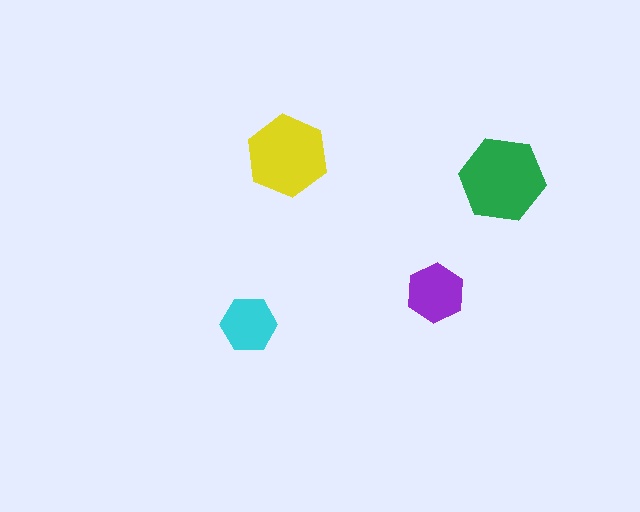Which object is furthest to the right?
The green hexagon is rightmost.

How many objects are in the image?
There are 4 objects in the image.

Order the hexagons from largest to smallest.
the green one, the yellow one, the purple one, the cyan one.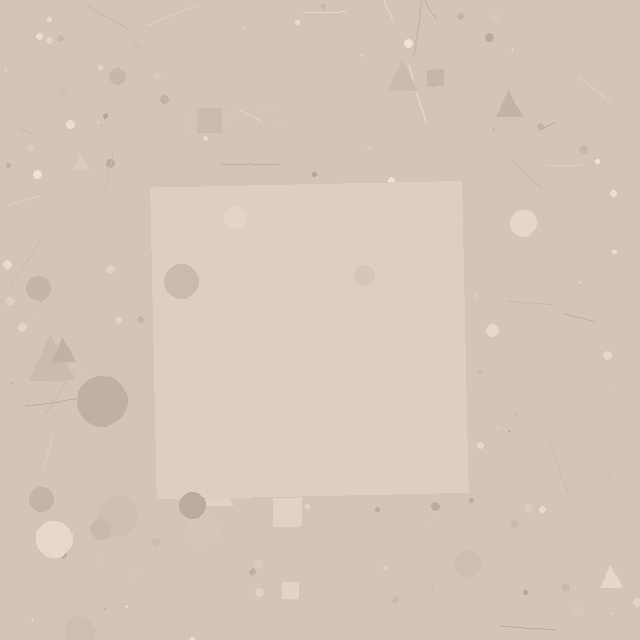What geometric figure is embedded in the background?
A square is embedded in the background.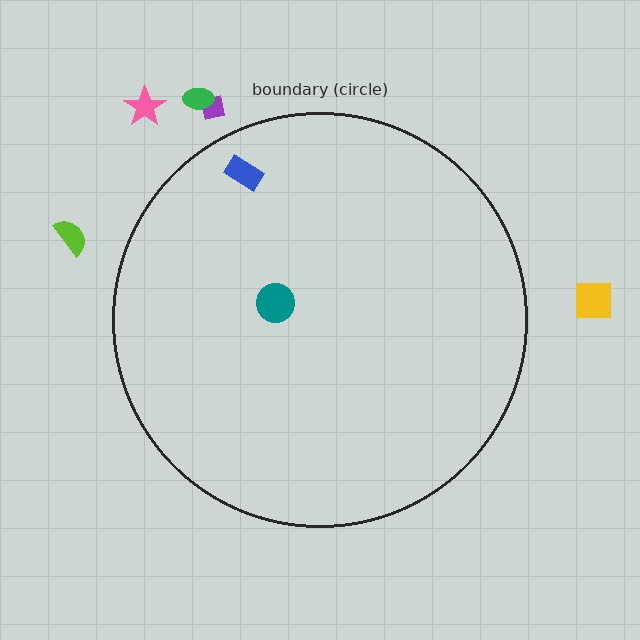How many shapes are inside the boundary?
2 inside, 5 outside.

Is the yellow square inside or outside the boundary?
Outside.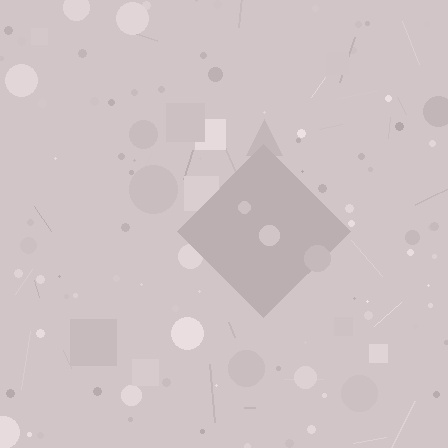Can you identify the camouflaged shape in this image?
The camouflaged shape is a diamond.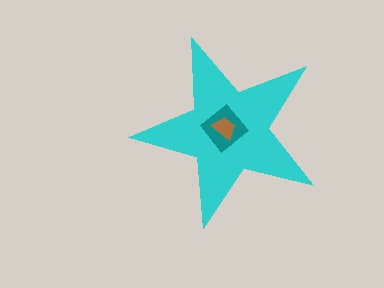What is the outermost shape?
The cyan star.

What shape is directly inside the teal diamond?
The brown trapezoid.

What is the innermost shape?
The brown trapezoid.